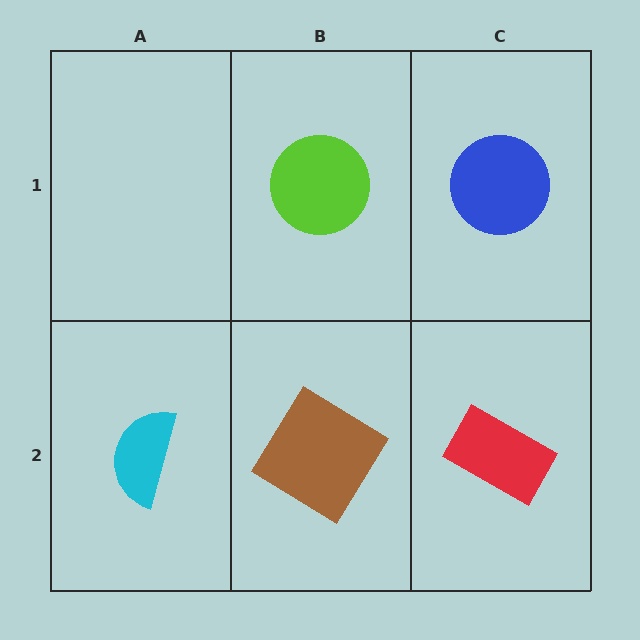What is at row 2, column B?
A brown diamond.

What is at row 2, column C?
A red rectangle.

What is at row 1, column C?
A blue circle.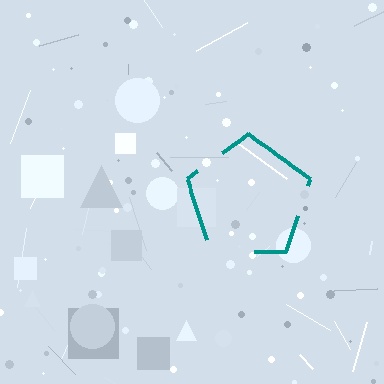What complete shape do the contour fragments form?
The contour fragments form a pentagon.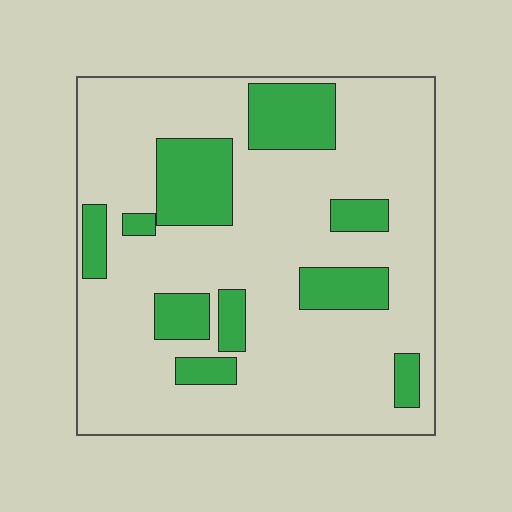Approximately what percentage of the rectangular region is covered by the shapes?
Approximately 20%.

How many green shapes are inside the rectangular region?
10.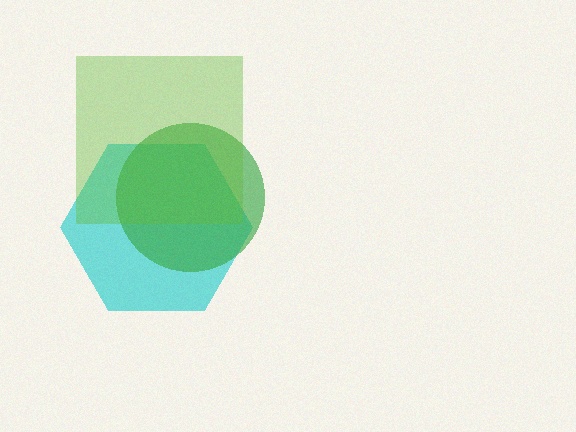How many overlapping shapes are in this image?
There are 3 overlapping shapes in the image.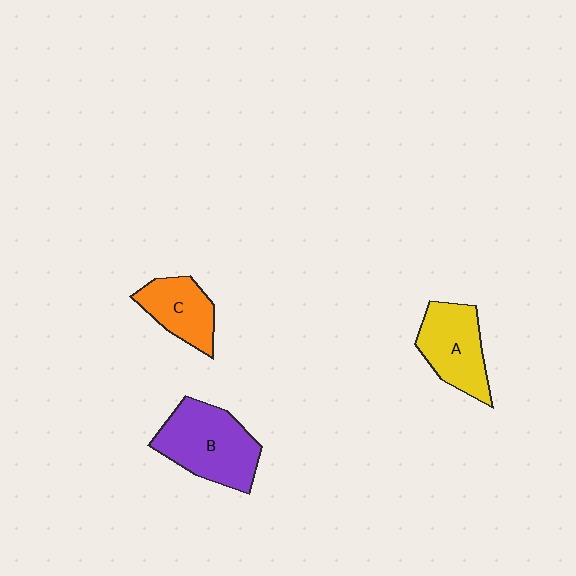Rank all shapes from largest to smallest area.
From largest to smallest: B (purple), A (yellow), C (orange).